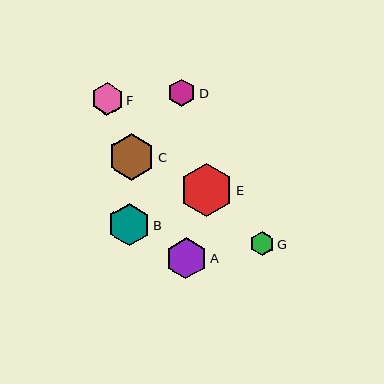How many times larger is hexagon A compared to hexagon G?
Hexagon A is approximately 1.7 times the size of hexagon G.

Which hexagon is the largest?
Hexagon E is the largest with a size of approximately 53 pixels.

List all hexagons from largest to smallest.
From largest to smallest: E, C, B, A, F, D, G.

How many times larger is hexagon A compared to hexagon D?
Hexagon A is approximately 1.5 times the size of hexagon D.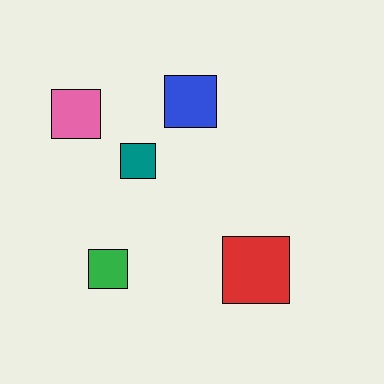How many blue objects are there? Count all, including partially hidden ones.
There is 1 blue object.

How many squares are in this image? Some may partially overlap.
There are 5 squares.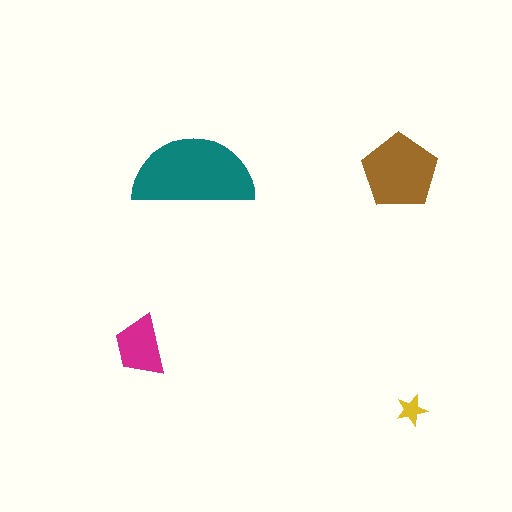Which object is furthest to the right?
The yellow star is rightmost.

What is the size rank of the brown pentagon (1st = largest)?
2nd.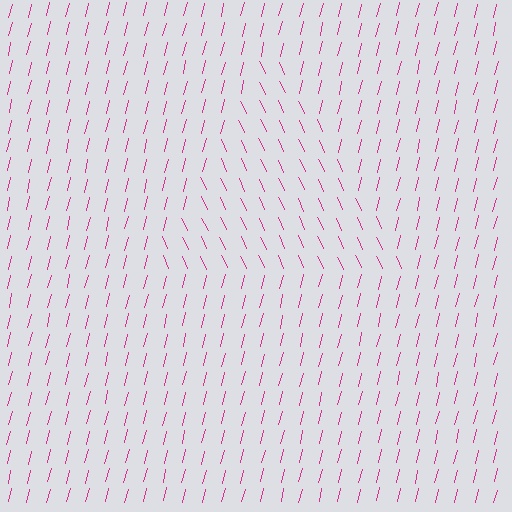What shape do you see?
I see a triangle.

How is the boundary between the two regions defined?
The boundary is defined purely by a change in line orientation (approximately 39 degrees difference). All lines are the same color and thickness.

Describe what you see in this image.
The image is filled with small magenta line segments. A triangle region in the image has lines oriented differently from the surrounding lines, creating a visible texture boundary.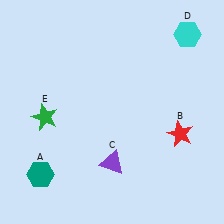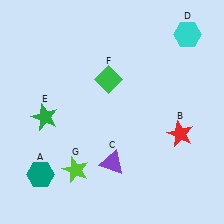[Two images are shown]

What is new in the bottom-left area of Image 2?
A lime star (G) was added in the bottom-left area of Image 2.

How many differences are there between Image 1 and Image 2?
There are 2 differences between the two images.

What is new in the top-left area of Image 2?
A green diamond (F) was added in the top-left area of Image 2.